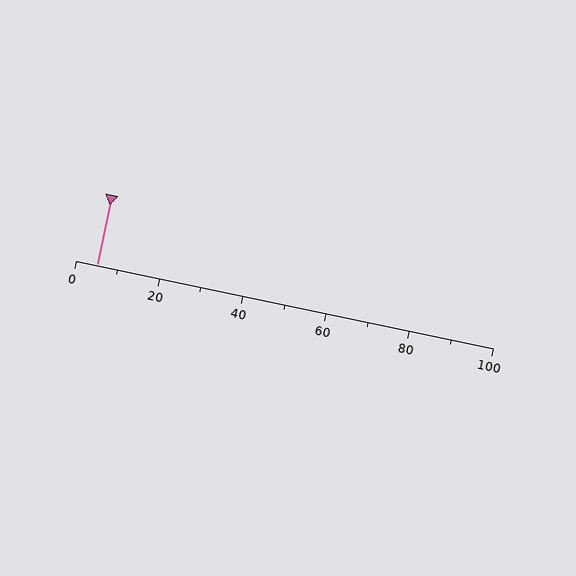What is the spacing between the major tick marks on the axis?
The major ticks are spaced 20 apart.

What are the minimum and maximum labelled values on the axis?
The axis runs from 0 to 100.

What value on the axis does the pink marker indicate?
The marker indicates approximately 5.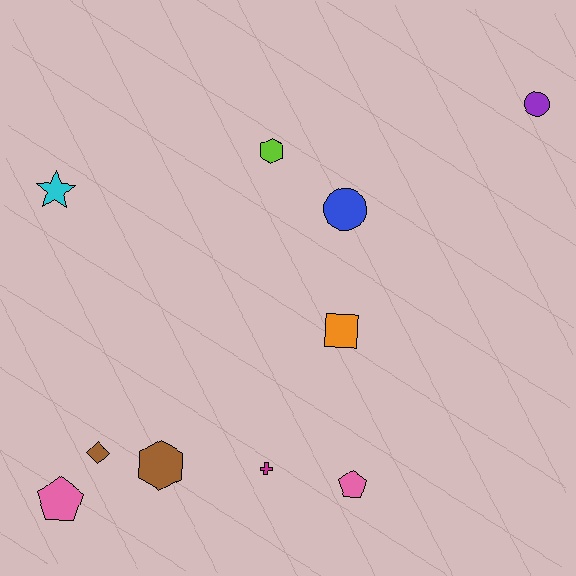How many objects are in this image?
There are 10 objects.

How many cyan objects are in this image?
There is 1 cyan object.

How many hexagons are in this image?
There are 2 hexagons.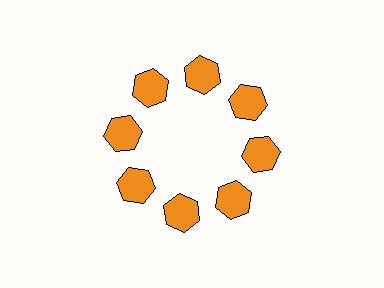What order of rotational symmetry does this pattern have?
This pattern has 8-fold rotational symmetry.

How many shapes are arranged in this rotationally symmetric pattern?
There are 8 shapes, arranged in 8 groups of 1.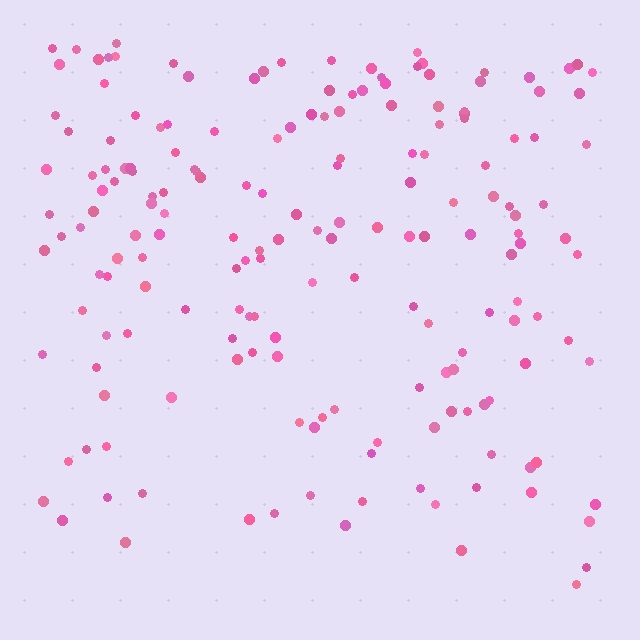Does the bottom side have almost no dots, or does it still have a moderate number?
Still a moderate number, just noticeably fewer than the top.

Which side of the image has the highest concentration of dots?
The top.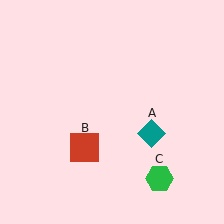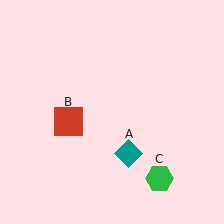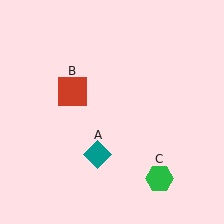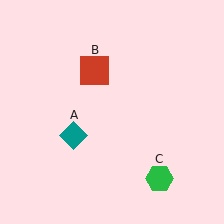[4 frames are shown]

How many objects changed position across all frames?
2 objects changed position: teal diamond (object A), red square (object B).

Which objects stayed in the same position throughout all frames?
Green hexagon (object C) remained stationary.